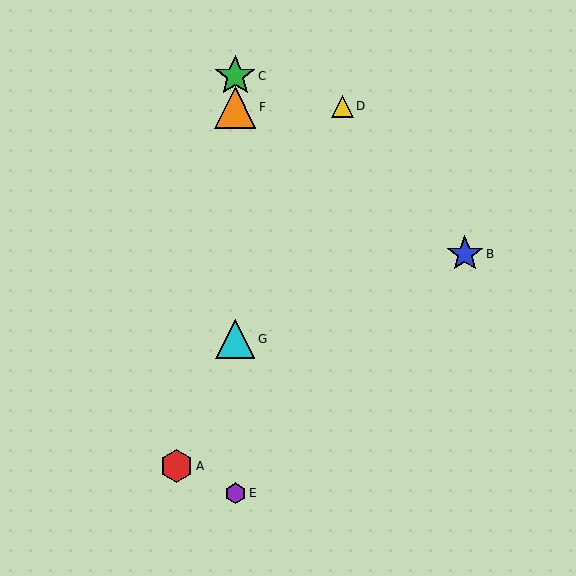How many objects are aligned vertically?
4 objects (C, E, F, G) are aligned vertically.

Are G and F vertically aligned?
Yes, both are at x≈235.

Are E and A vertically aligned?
No, E is at x≈235 and A is at x≈177.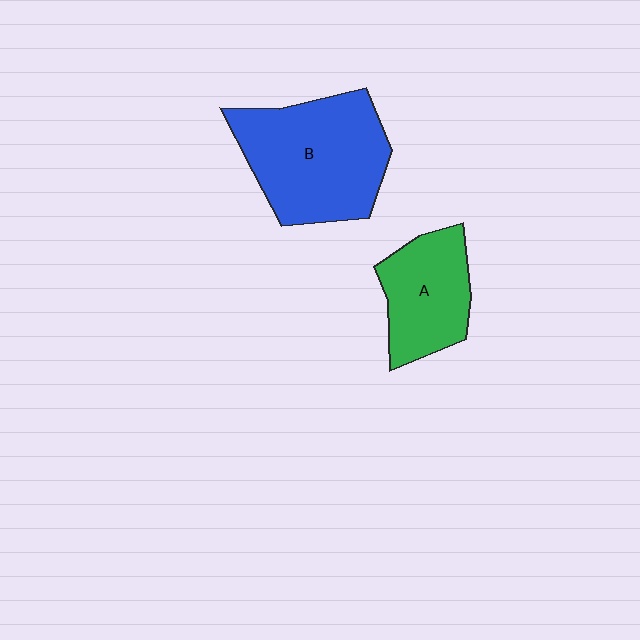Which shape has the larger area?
Shape B (blue).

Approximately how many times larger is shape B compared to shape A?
Approximately 1.6 times.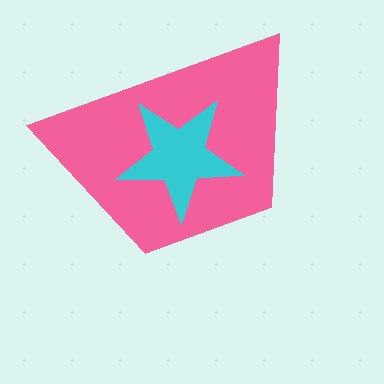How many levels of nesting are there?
2.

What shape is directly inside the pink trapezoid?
The cyan star.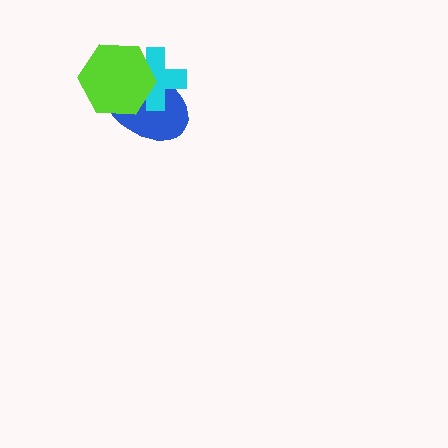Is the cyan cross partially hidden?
Yes, it is partially covered by another shape.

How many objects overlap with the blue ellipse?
2 objects overlap with the blue ellipse.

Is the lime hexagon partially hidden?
No, no other shape covers it.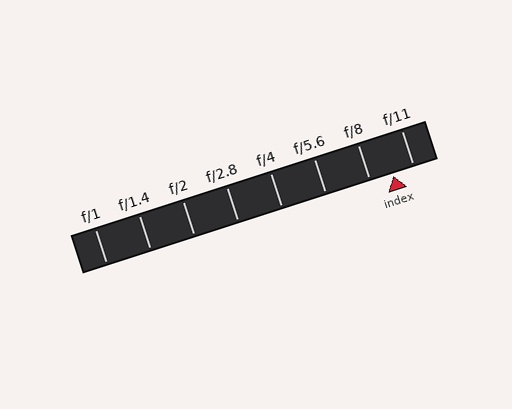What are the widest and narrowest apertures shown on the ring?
The widest aperture shown is f/1 and the narrowest is f/11.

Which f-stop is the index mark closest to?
The index mark is closest to f/11.